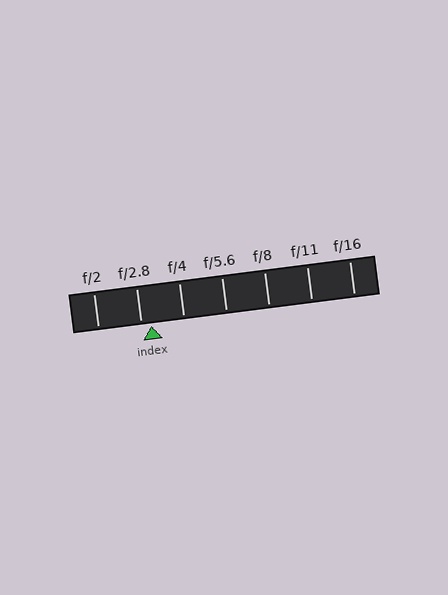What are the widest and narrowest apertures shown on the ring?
The widest aperture shown is f/2 and the narrowest is f/16.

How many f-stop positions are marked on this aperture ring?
There are 7 f-stop positions marked.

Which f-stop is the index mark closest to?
The index mark is closest to f/2.8.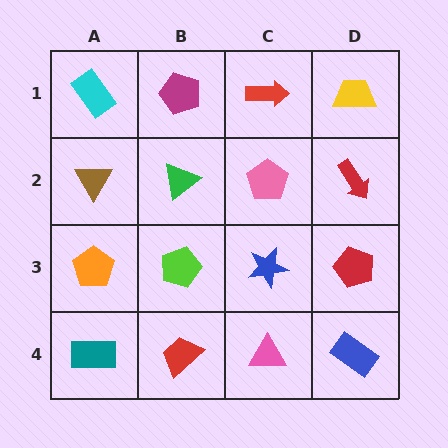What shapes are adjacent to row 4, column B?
A lime pentagon (row 3, column B), a teal rectangle (row 4, column A), a pink triangle (row 4, column C).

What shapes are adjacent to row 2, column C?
A red arrow (row 1, column C), a blue star (row 3, column C), a green triangle (row 2, column B), a red arrow (row 2, column D).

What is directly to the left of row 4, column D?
A pink triangle.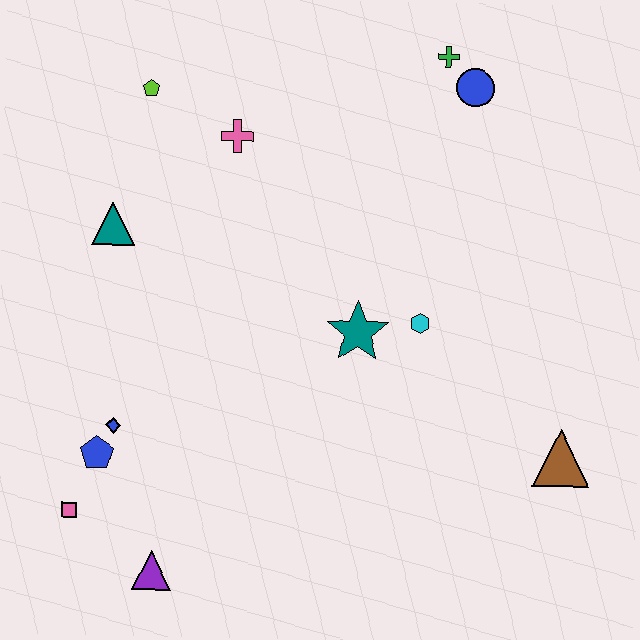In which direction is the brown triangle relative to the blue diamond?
The brown triangle is to the right of the blue diamond.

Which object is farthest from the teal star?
The pink square is farthest from the teal star.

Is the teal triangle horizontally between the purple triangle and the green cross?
No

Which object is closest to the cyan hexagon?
The teal star is closest to the cyan hexagon.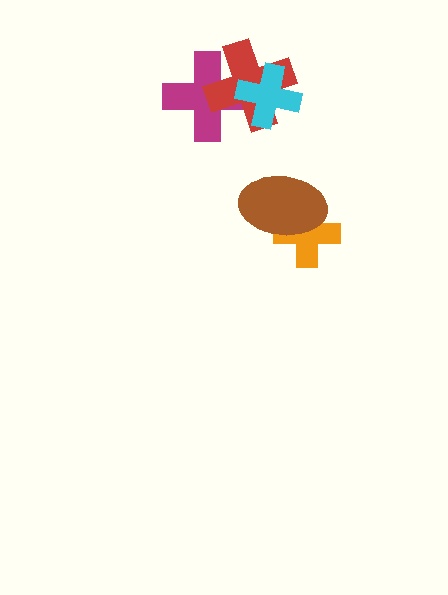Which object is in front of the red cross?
The cyan cross is in front of the red cross.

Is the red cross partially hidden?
Yes, it is partially covered by another shape.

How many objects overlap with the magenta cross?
2 objects overlap with the magenta cross.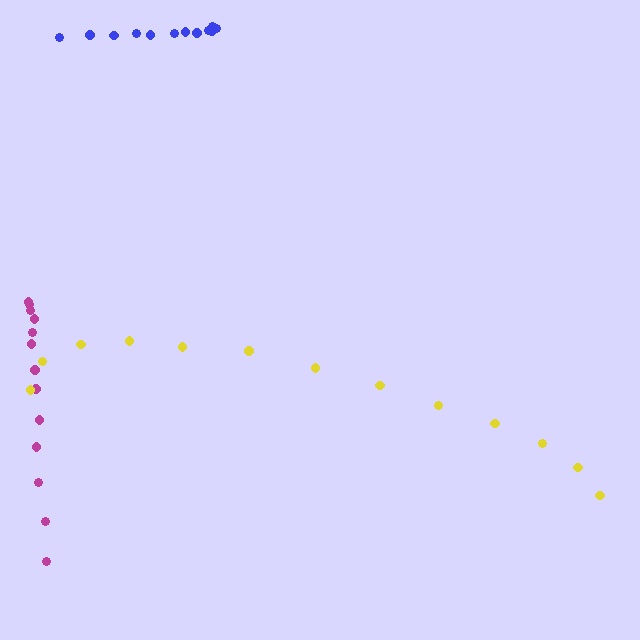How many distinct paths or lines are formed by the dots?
There are 3 distinct paths.